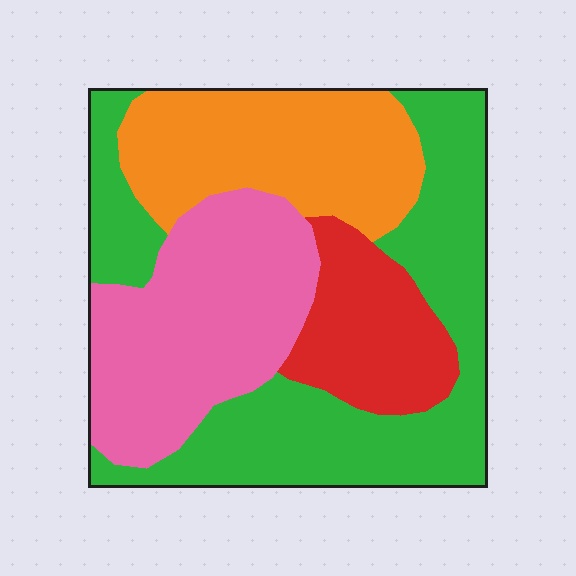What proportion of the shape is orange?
Orange takes up about one fifth (1/5) of the shape.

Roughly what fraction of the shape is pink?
Pink takes up between a sixth and a third of the shape.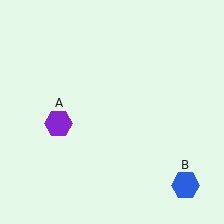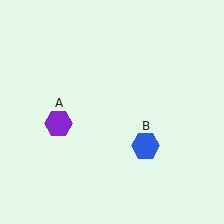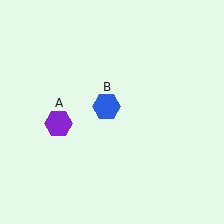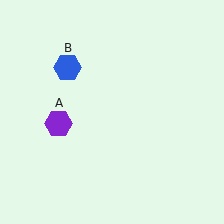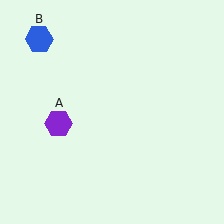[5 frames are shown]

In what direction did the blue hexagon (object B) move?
The blue hexagon (object B) moved up and to the left.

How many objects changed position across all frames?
1 object changed position: blue hexagon (object B).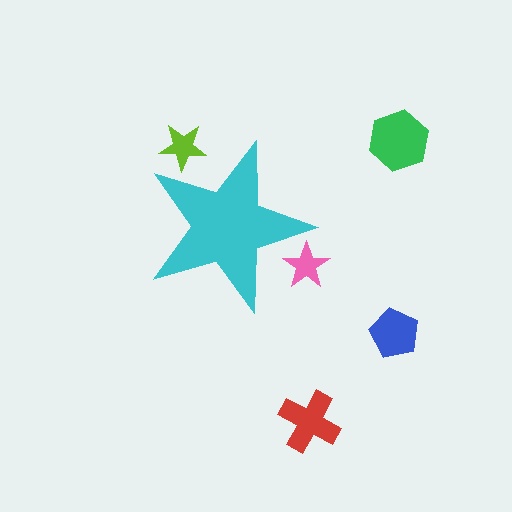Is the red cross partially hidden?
No, the red cross is fully visible.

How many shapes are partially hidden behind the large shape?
2 shapes are partially hidden.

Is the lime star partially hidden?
Yes, the lime star is partially hidden behind the cyan star.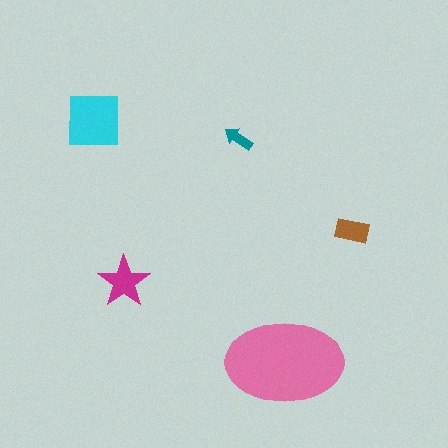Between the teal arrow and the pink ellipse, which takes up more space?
The pink ellipse.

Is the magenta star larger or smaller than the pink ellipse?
Smaller.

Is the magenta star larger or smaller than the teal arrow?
Larger.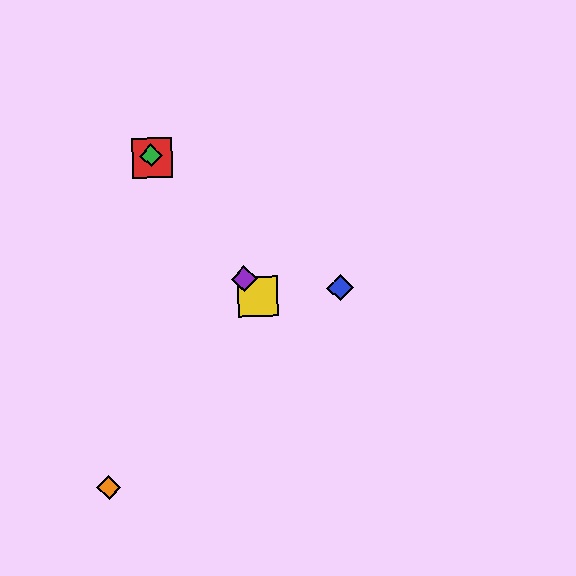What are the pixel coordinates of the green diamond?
The green diamond is at (151, 155).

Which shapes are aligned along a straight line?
The red square, the green diamond, the yellow square, the purple diamond are aligned along a straight line.